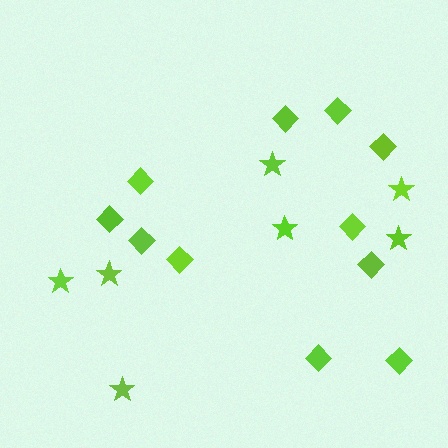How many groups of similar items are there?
There are 2 groups: one group of stars (7) and one group of diamonds (11).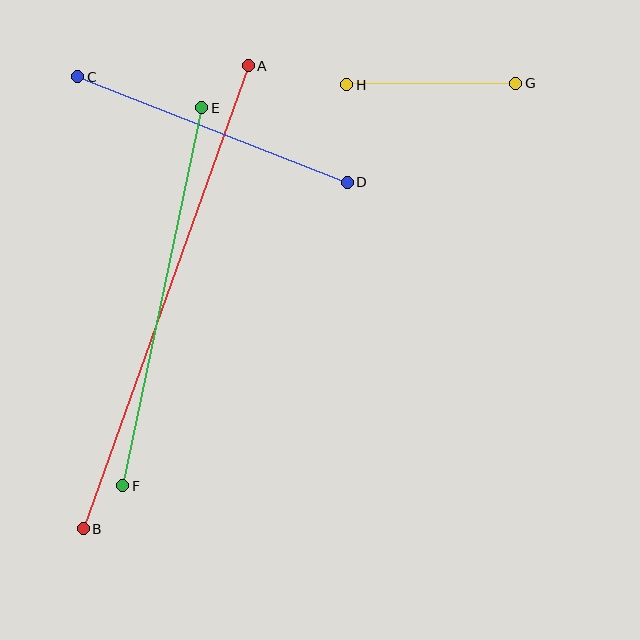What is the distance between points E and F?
The distance is approximately 387 pixels.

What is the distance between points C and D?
The distance is approximately 290 pixels.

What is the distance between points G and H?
The distance is approximately 169 pixels.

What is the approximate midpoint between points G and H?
The midpoint is at approximately (431, 84) pixels.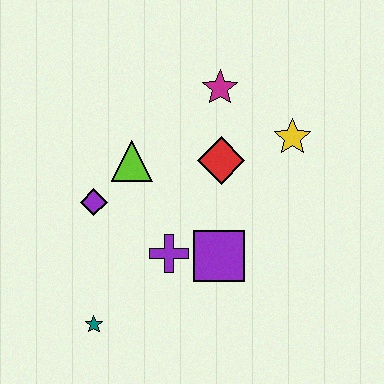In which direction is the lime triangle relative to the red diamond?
The lime triangle is to the left of the red diamond.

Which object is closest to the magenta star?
The red diamond is closest to the magenta star.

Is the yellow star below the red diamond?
No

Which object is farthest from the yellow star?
The teal star is farthest from the yellow star.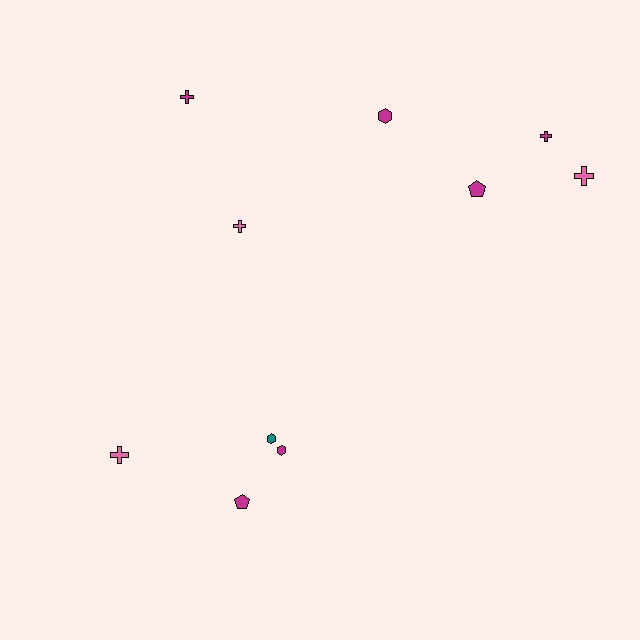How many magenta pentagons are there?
There are 2 magenta pentagons.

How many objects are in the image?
There are 10 objects.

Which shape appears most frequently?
Cross, with 5 objects.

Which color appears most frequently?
Magenta, with 6 objects.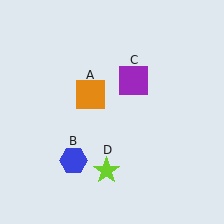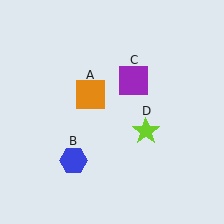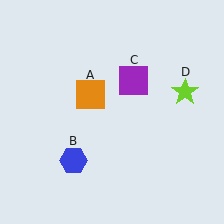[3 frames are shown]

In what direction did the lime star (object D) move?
The lime star (object D) moved up and to the right.